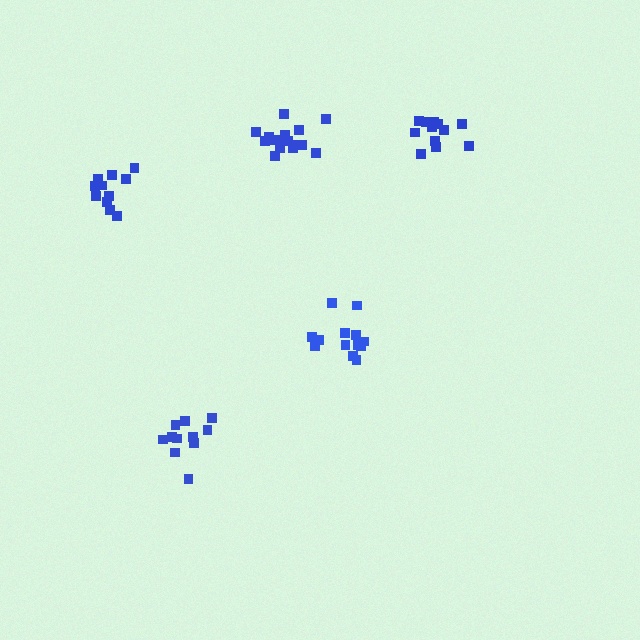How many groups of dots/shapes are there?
There are 5 groups.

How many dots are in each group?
Group 1: 11 dots, Group 2: 13 dots, Group 3: 14 dots, Group 4: 16 dots, Group 5: 11 dots (65 total).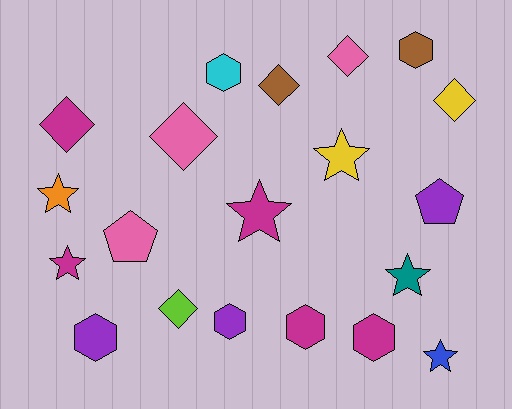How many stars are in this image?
There are 6 stars.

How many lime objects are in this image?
There is 1 lime object.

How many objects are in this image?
There are 20 objects.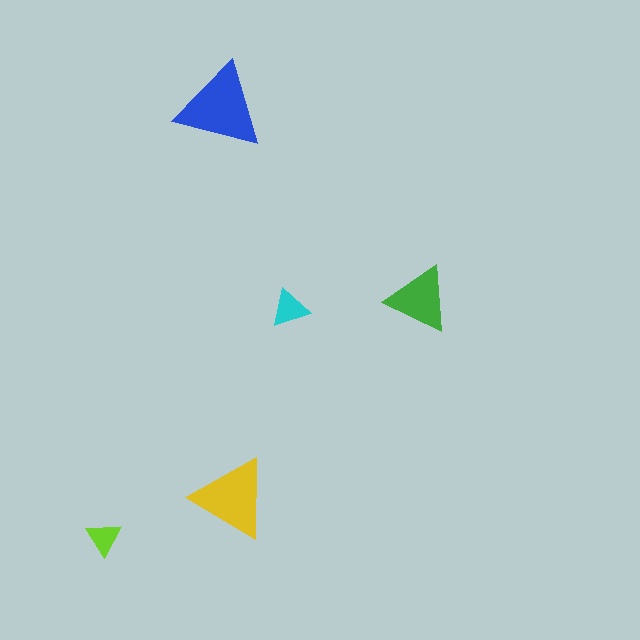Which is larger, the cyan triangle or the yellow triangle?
The yellow one.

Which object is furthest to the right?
The green triangle is rightmost.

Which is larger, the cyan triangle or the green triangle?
The green one.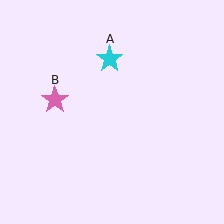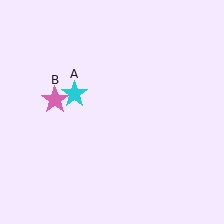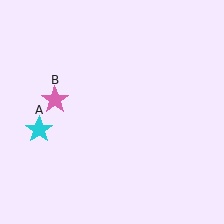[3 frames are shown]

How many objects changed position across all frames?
1 object changed position: cyan star (object A).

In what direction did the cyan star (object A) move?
The cyan star (object A) moved down and to the left.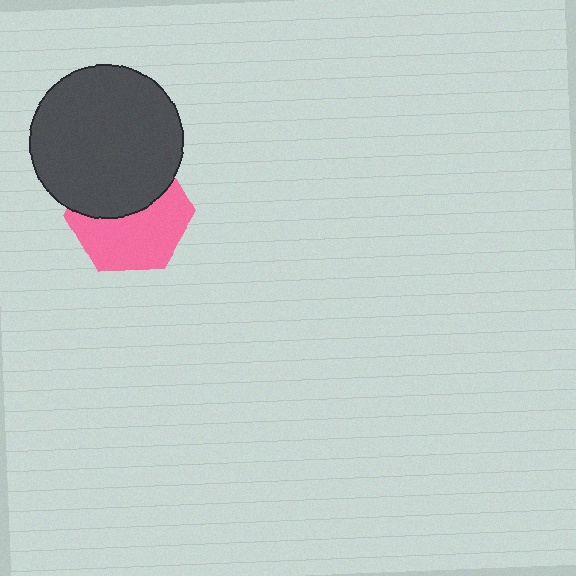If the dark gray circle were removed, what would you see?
You would see the complete pink hexagon.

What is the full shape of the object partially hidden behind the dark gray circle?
The partially hidden object is a pink hexagon.